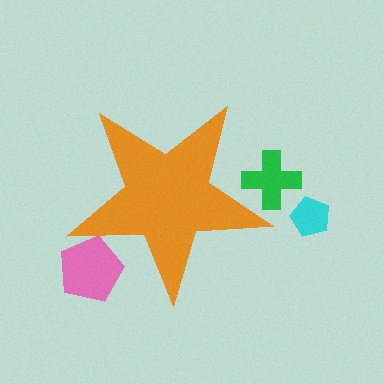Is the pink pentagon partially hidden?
Yes, the pink pentagon is partially hidden behind the orange star.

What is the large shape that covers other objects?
An orange star.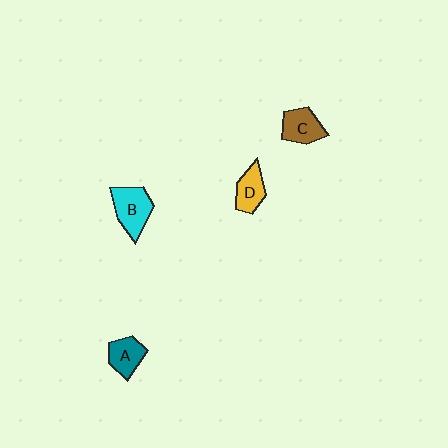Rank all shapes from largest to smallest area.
From largest to smallest: B (cyan), C (brown), A (teal), D (yellow).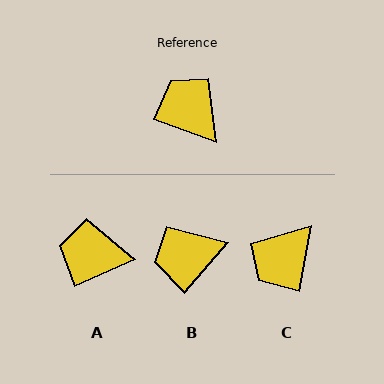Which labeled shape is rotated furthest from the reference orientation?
C, about 99 degrees away.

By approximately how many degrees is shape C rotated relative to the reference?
Approximately 99 degrees counter-clockwise.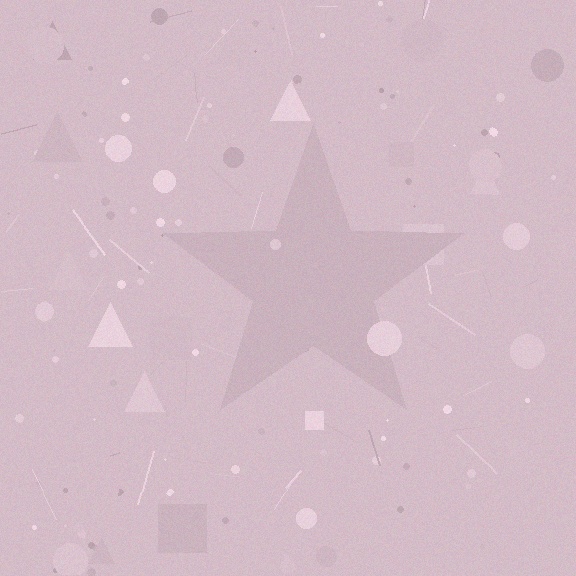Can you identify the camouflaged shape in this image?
The camouflaged shape is a star.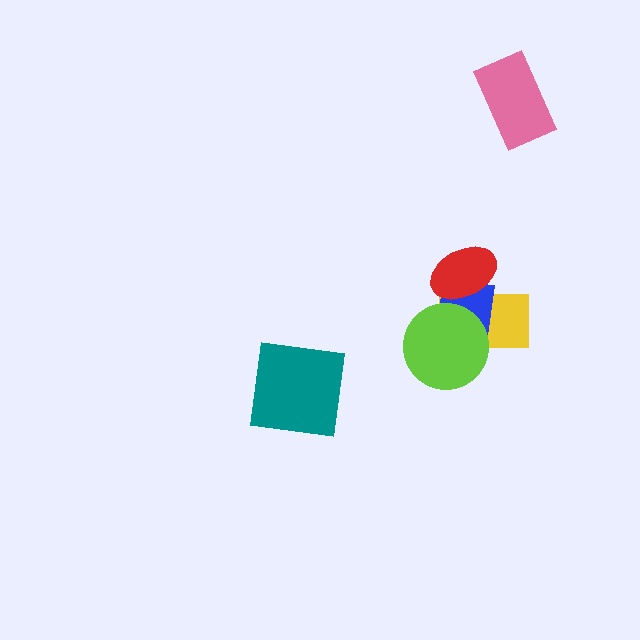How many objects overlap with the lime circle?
2 objects overlap with the lime circle.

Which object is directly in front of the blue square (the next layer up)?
The lime circle is directly in front of the blue square.